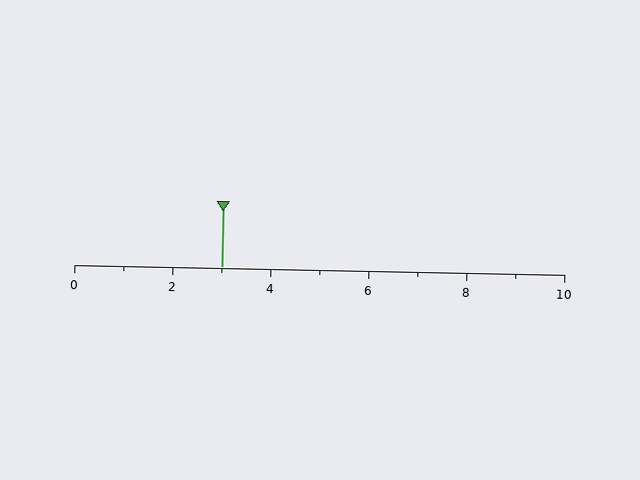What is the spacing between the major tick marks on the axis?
The major ticks are spaced 2 apart.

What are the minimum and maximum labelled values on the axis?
The axis runs from 0 to 10.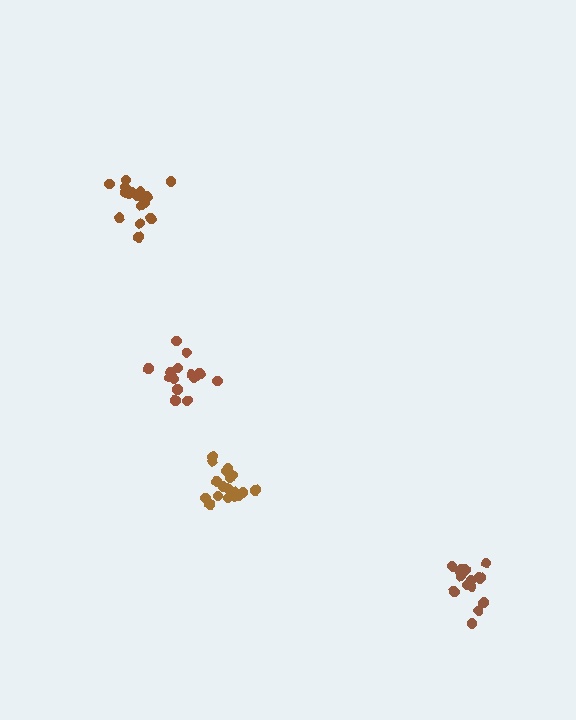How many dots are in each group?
Group 1: 15 dots, Group 2: 19 dots, Group 3: 18 dots, Group 4: 17 dots (69 total).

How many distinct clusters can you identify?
There are 4 distinct clusters.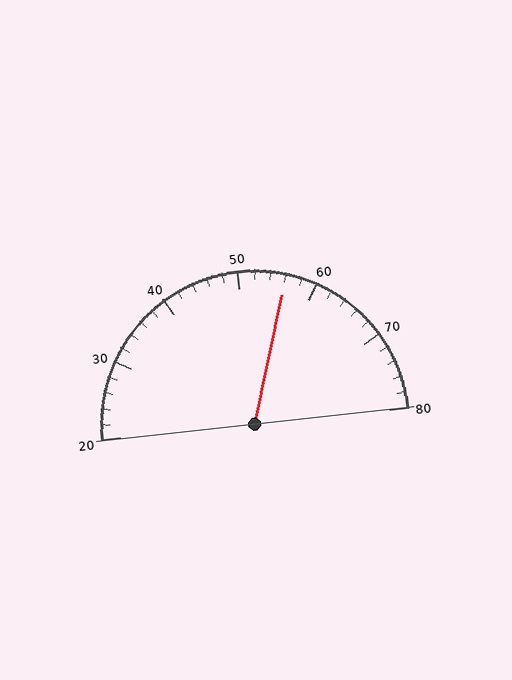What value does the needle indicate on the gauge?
The needle indicates approximately 56.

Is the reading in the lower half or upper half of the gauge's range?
The reading is in the upper half of the range (20 to 80).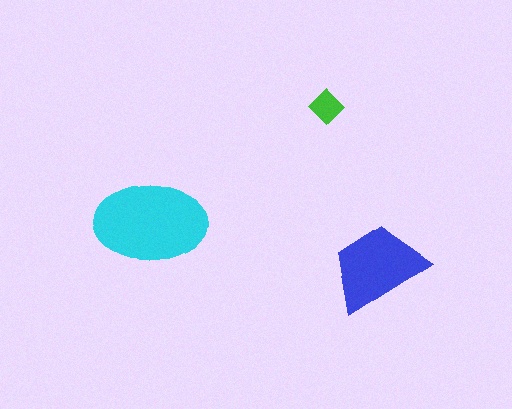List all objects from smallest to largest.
The green diamond, the blue trapezoid, the cyan ellipse.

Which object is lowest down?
The blue trapezoid is bottommost.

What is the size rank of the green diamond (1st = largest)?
3rd.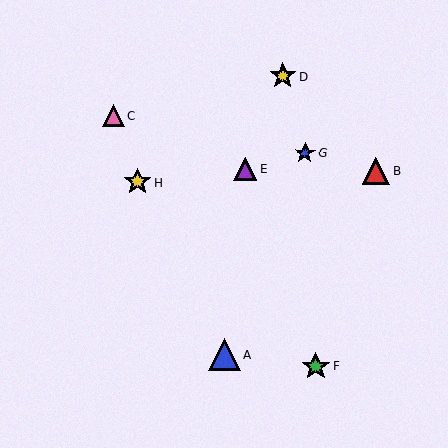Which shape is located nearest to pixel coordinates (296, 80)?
The yellow star (labeled D) at (283, 76) is nearest to that location.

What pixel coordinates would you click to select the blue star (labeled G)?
Click at (305, 153) to select the blue star G.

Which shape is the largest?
The blue triangle (labeled A) is the largest.